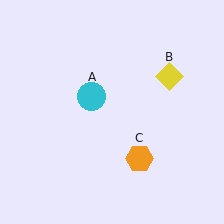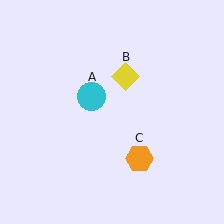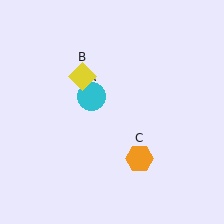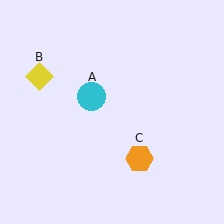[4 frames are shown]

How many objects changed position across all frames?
1 object changed position: yellow diamond (object B).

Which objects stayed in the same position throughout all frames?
Cyan circle (object A) and orange hexagon (object C) remained stationary.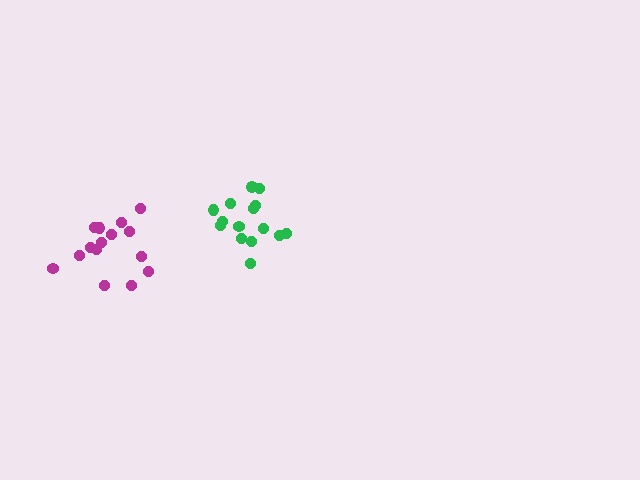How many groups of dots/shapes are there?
There are 2 groups.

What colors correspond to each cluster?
The clusters are colored: green, magenta.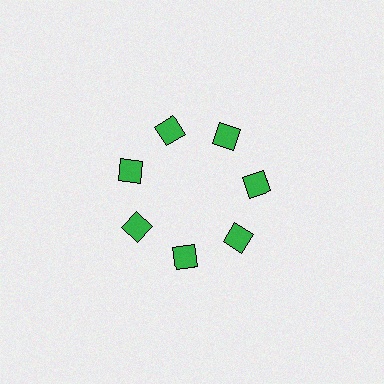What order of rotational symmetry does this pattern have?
This pattern has 7-fold rotational symmetry.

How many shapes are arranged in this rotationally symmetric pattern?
There are 7 shapes, arranged in 7 groups of 1.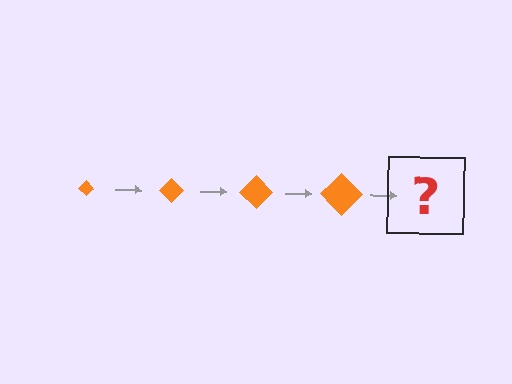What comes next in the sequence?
The next element should be an orange diamond, larger than the previous one.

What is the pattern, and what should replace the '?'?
The pattern is that the diamond gets progressively larger each step. The '?' should be an orange diamond, larger than the previous one.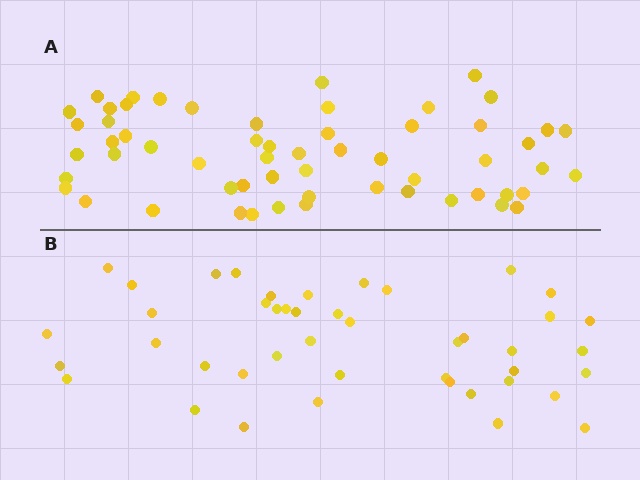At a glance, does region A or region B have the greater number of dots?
Region A (the top region) has more dots.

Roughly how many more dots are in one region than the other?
Region A has approximately 15 more dots than region B.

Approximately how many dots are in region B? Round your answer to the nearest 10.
About 40 dots. (The exact count is 44, which rounds to 40.)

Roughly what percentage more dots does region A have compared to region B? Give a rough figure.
About 30% more.